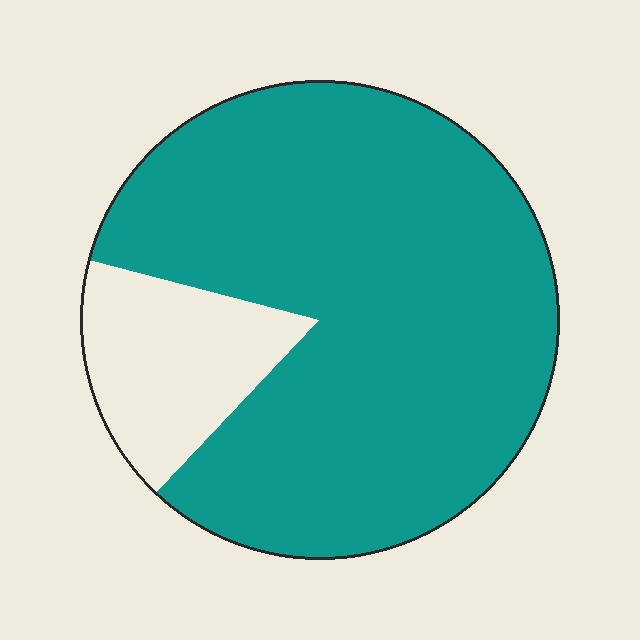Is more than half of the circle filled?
Yes.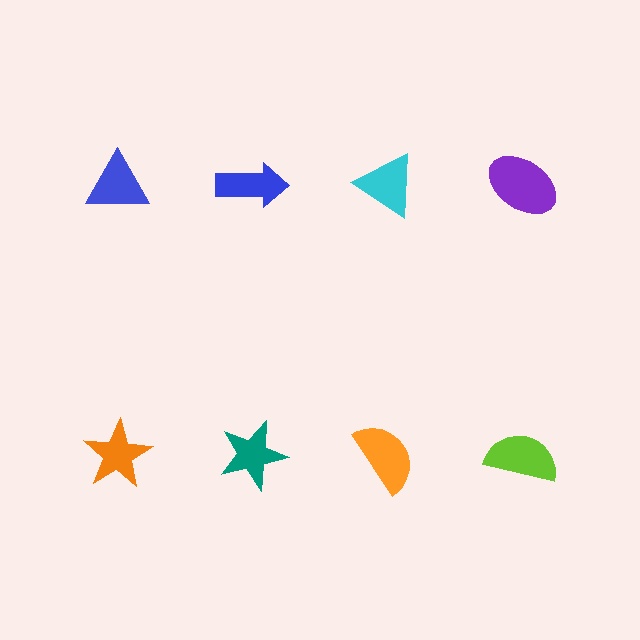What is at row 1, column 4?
A purple ellipse.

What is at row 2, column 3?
An orange semicircle.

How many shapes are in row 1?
4 shapes.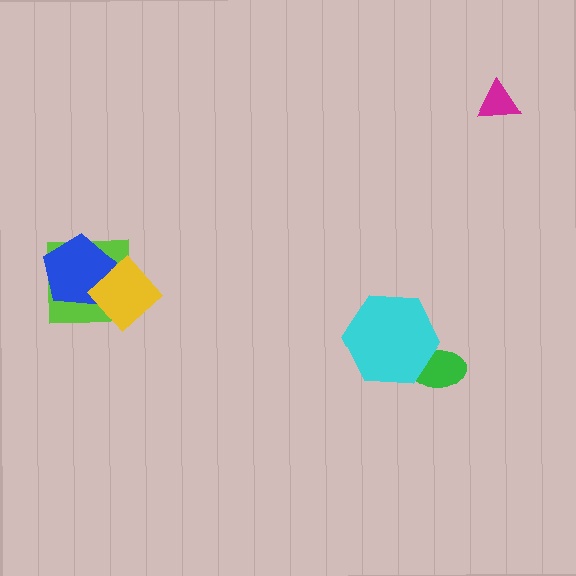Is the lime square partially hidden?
Yes, it is partially covered by another shape.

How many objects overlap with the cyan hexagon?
1 object overlaps with the cyan hexagon.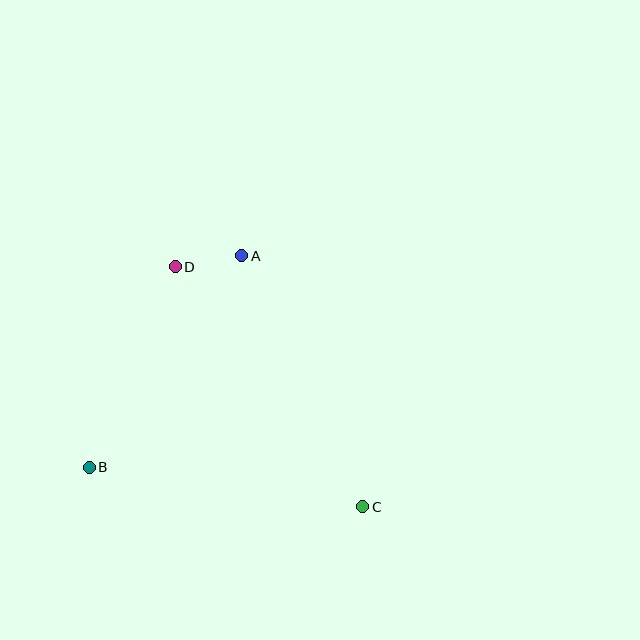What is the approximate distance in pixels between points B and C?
The distance between B and C is approximately 276 pixels.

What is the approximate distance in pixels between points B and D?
The distance between B and D is approximately 218 pixels.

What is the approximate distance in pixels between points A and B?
The distance between A and B is approximately 261 pixels.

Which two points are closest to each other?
Points A and D are closest to each other.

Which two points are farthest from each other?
Points C and D are farthest from each other.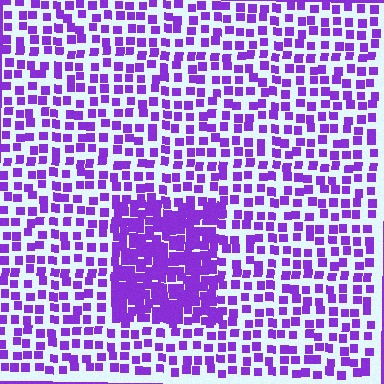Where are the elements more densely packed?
The elements are more densely packed inside the rectangle boundary.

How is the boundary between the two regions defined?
The boundary is defined by a change in element density (approximately 2.3x ratio). All elements are the same color, size, and shape.